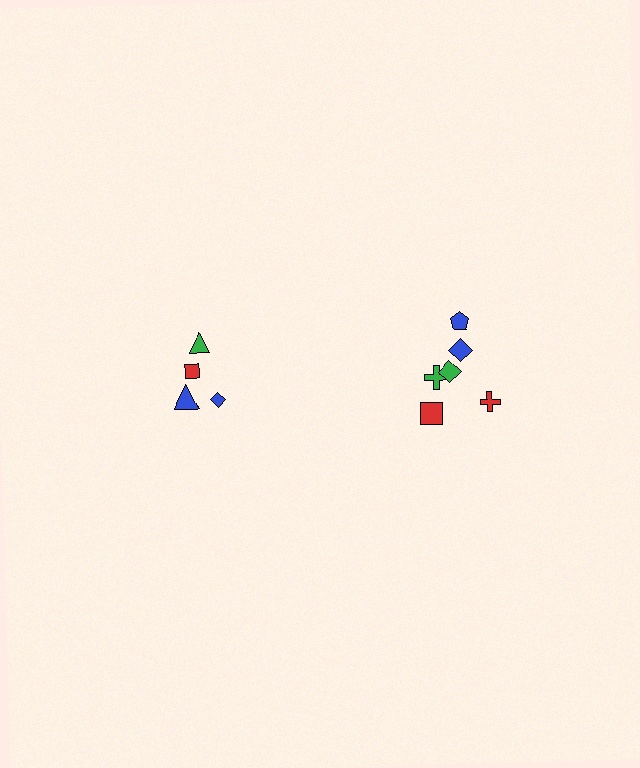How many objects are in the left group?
There are 4 objects.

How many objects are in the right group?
There are 6 objects.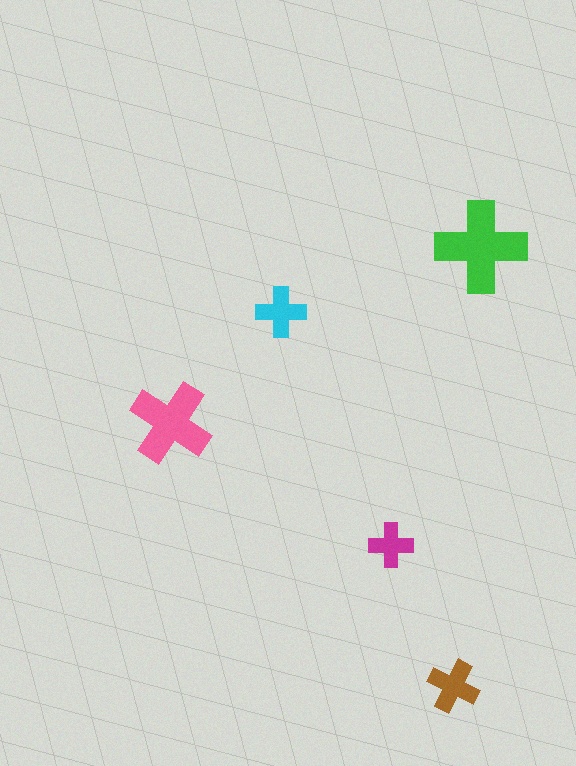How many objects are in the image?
There are 5 objects in the image.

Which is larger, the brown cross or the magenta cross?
The brown one.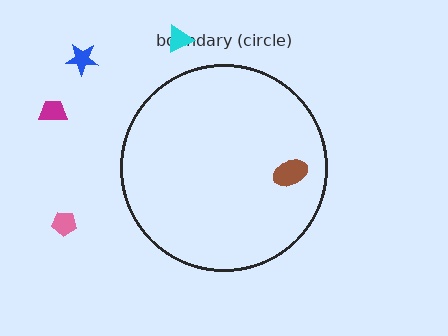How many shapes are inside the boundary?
1 inside, 4 outside.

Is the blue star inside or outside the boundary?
Outside.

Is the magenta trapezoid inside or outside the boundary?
Outside.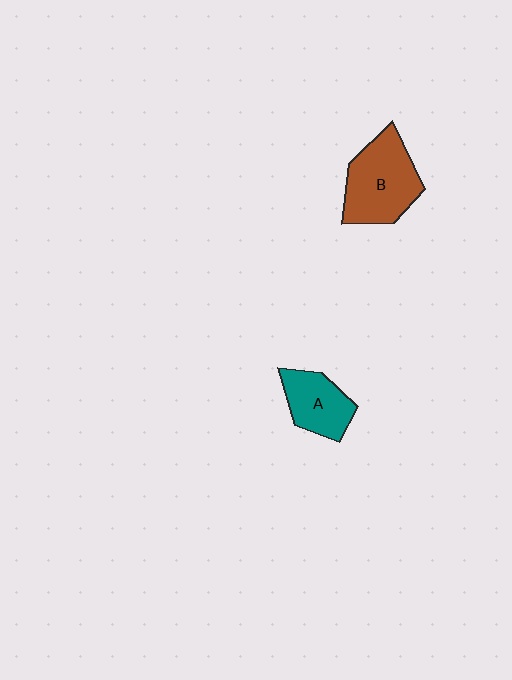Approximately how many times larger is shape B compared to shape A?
Approximately 1.5 times.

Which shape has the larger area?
Shape B (brown).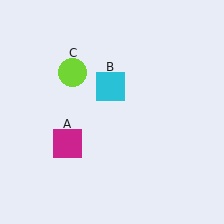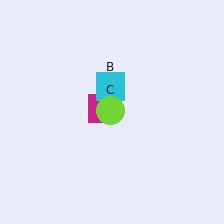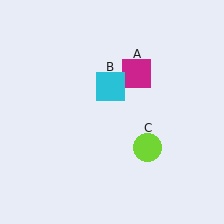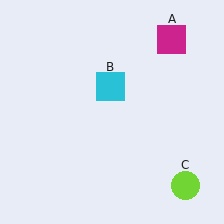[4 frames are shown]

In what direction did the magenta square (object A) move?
The magenta square (object A) moved up and to the right.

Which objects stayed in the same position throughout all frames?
Cyan square (object B) remained stationary.